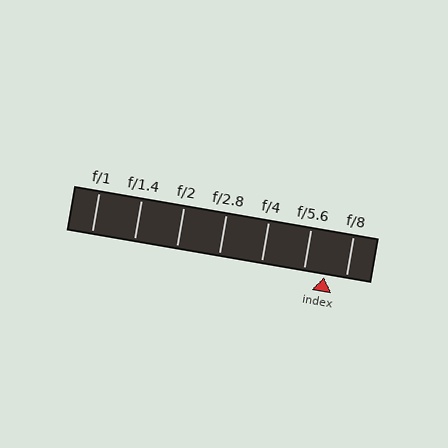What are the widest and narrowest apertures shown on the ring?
The widest aperture shown is f/1 and the narrowest is f/8.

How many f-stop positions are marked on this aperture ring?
There are 7 f-stop positions marked.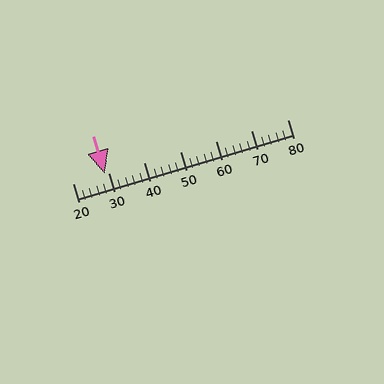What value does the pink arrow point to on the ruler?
The pink arrow points to approximately 29.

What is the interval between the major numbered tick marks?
The major tick marks are spaced 10 units apart.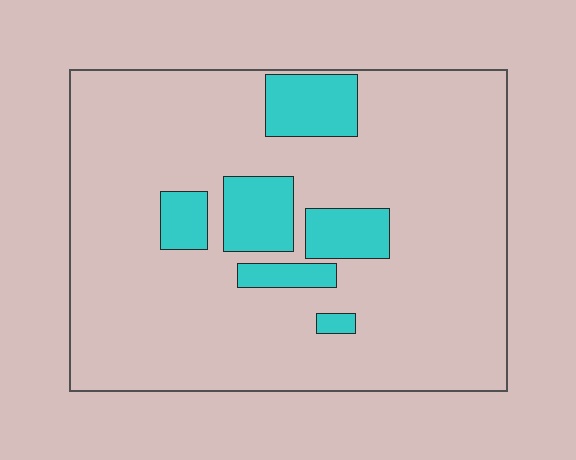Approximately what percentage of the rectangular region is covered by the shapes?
Approximately 15%.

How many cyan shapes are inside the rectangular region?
6.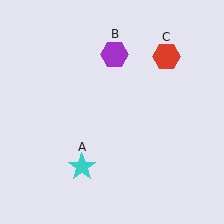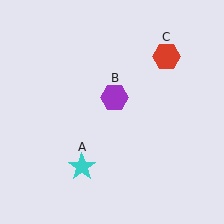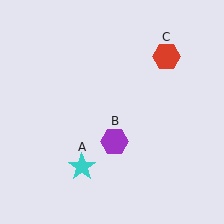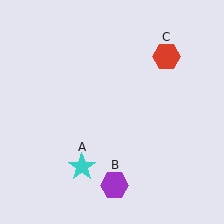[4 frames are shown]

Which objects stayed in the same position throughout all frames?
Cyan star (object A) and red hexagon (object C) remained stationary.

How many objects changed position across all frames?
1 object changed position: purple hexagon (object B).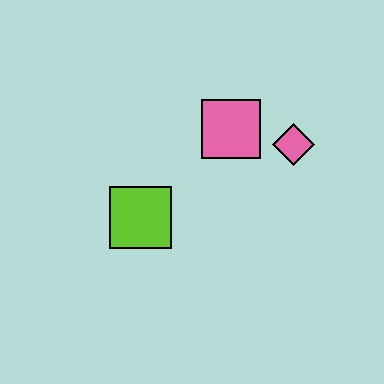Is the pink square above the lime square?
Yes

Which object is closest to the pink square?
The pink diamond is closest to the pink square.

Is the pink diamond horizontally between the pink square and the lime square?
No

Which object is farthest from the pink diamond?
The lime square is farthest from the pink diamond.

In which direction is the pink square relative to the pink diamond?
The pink square is to the left of the pink diamond.